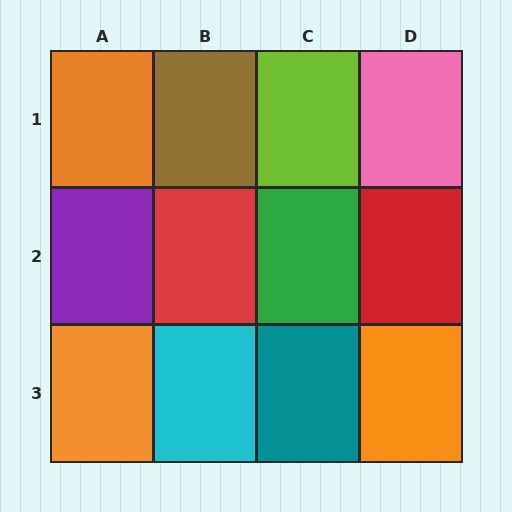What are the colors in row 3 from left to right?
Orange, cyan, teal, orange.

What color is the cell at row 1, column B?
Brown.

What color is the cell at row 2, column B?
Red.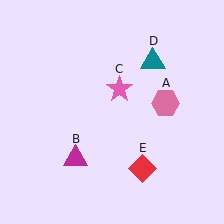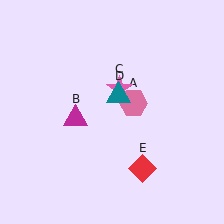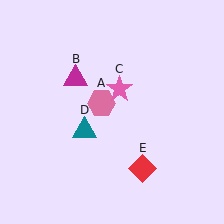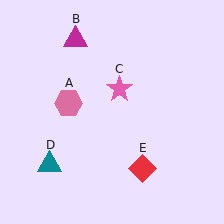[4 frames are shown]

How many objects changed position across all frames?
3 objects changed position: pink hexagon (object A), magenta triangle (object B), teal triangle (object D).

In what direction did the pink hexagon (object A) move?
The pink hexagon (object A) moved left.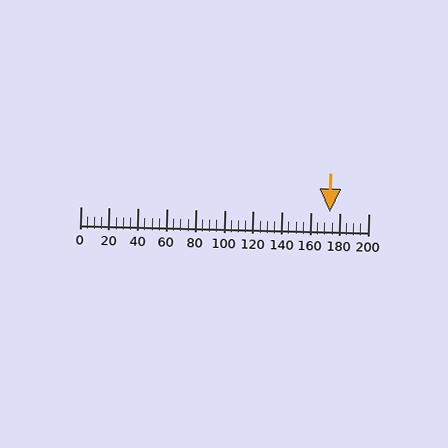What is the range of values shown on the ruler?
The ruler shows values from 0 to 200.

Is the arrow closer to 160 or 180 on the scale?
The arrow is closer to 180.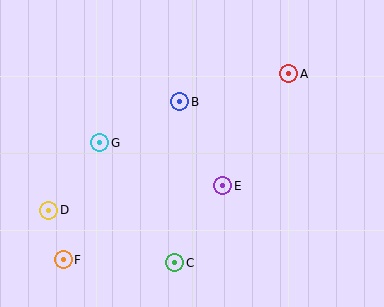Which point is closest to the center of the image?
Point E at (223, 186) is closest to the center.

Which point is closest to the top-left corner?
Point G is closest to the top-left corner.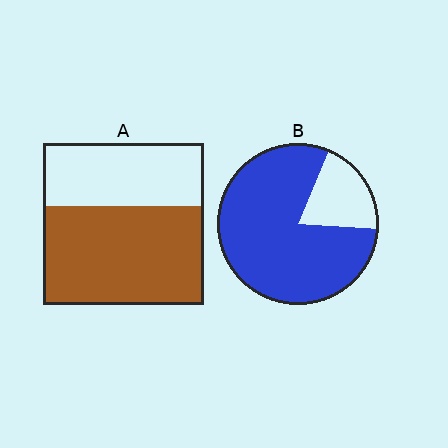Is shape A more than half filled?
Yes.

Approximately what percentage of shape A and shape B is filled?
A is approximately 60% and B is approximately 80%.